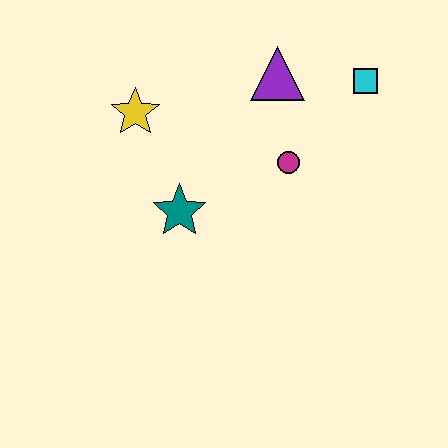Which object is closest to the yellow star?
The teal star is closest to the yellow star.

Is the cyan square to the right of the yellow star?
Yes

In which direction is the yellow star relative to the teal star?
The yellow star is above the teal star.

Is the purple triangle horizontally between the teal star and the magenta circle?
Yes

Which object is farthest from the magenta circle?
The yellow star is farthest from the magenta circle.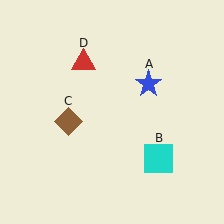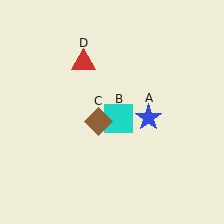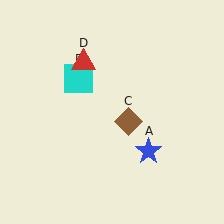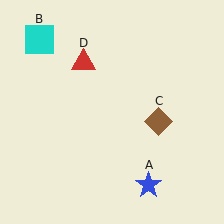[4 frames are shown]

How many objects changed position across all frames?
3 objects changed position: blue star (object A), cyan square (object B), brown diamond (object C).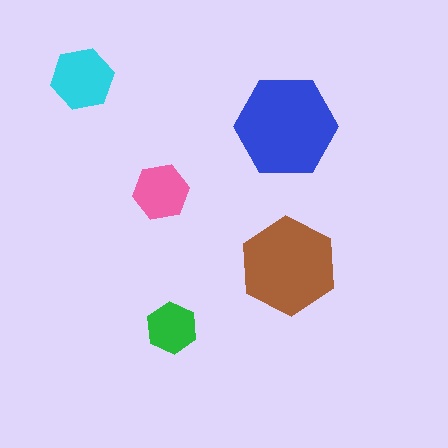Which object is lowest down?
The green hexagon is bottommost.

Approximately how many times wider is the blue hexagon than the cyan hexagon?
About 1.5 times wider.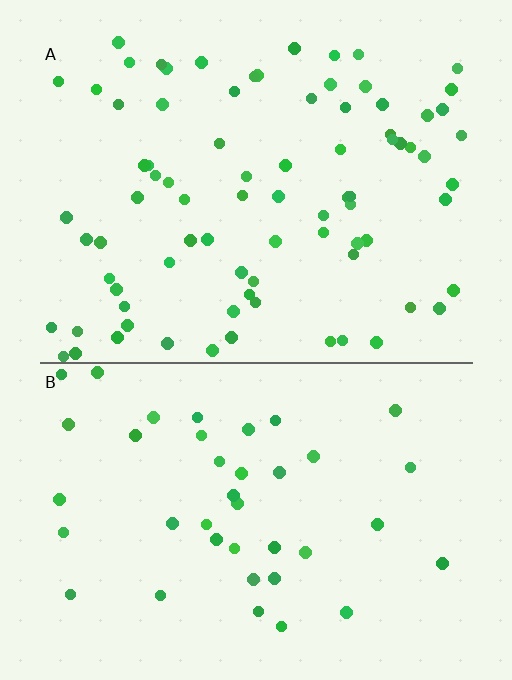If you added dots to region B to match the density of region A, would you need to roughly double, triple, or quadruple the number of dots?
Approximately double.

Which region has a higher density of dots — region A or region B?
A (the top).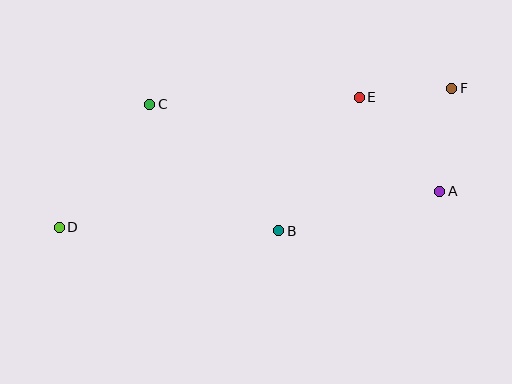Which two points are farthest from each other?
Points D and F are farthest from each other.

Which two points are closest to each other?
Points E and F are closest to each other.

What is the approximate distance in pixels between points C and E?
The distance between C and E is approximately 209 pixels.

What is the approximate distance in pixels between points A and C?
The distance between A and C is approximately 303 pixels.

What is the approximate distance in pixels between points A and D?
The distance between A and D is approximately 382 pixels.